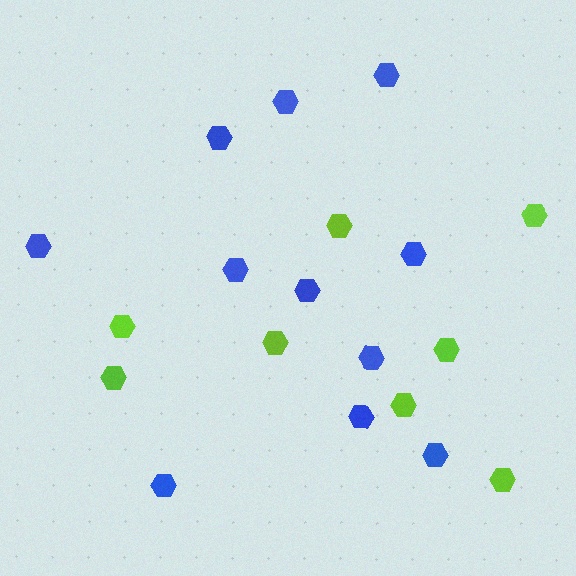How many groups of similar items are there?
There are 2 groups: one group of blue hexagons (11) and one group of lime hexagons (8).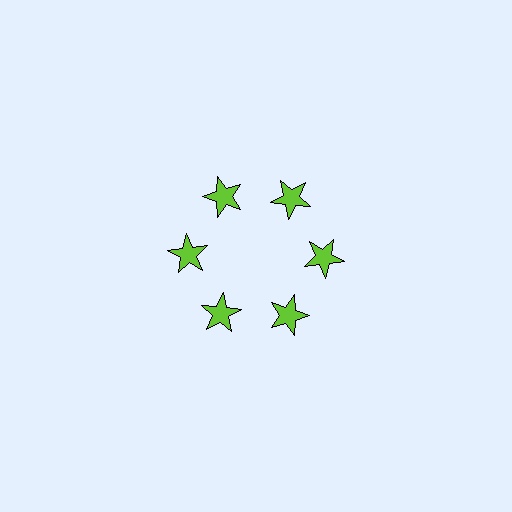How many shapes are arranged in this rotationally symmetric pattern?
There are 6 shapes, arranged in 6 groups of 1.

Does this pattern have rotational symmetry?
Yes, this pattern has 6-fold rotational symmetry. It looks the same after rotating 60 degrees around the center.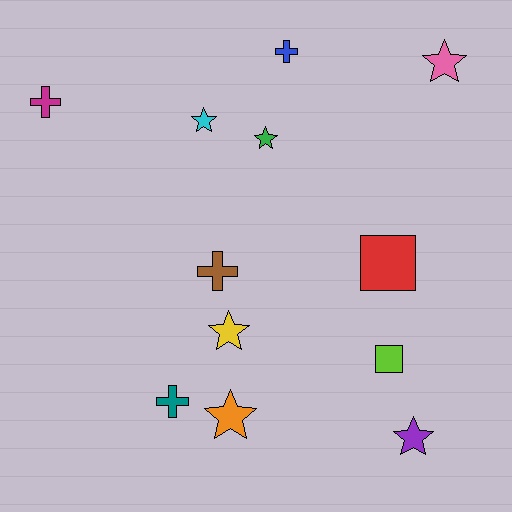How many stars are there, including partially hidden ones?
There are 6 stars.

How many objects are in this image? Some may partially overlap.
There are 12 objects.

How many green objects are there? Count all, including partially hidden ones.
There is 1 green object.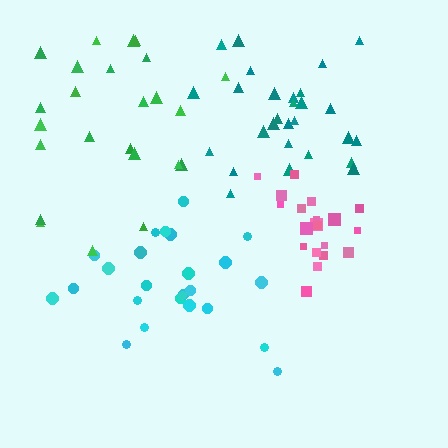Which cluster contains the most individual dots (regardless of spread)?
Teal (28).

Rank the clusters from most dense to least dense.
pink, teal, cyan, green.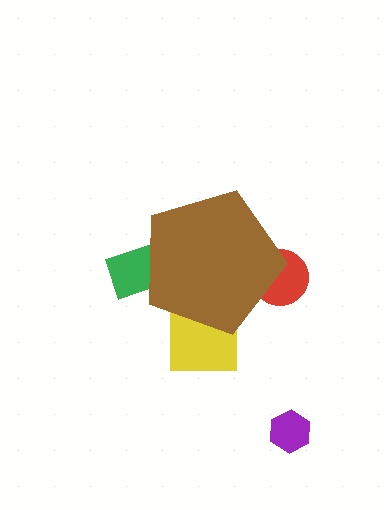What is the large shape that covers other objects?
A brown pentagon.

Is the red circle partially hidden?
Yes, the red circle is partially hidden behind the brown pentagon.